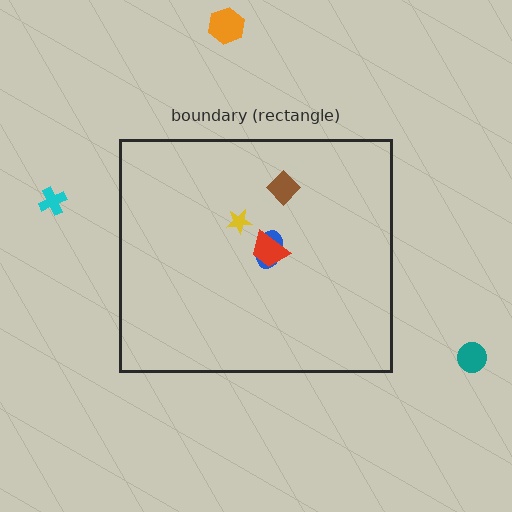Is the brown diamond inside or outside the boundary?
Inside.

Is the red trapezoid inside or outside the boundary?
Inside.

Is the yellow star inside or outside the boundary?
Inside.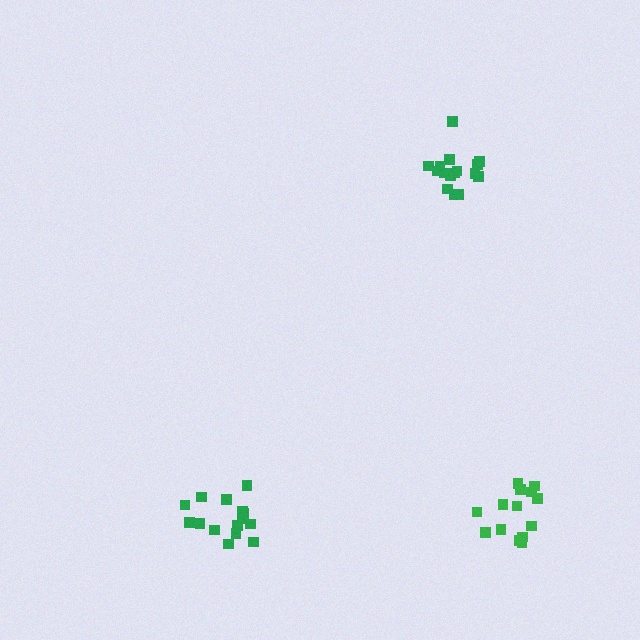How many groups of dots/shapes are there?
There are 3 groups.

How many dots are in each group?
Group 1: 14 dots, Group 2: 16 dots, Group 3: 16 dots (46 total).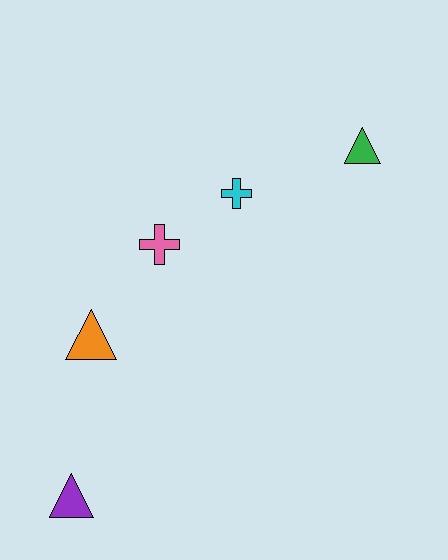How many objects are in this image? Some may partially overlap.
There are 5 objects.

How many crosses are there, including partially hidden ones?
There are 2 crosses.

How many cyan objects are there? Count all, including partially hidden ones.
There is 1 cyan object.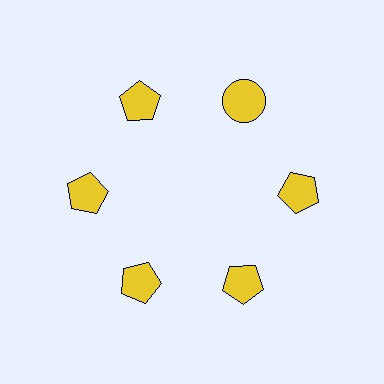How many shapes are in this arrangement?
There are 6 shapes arranged in a ring pattern.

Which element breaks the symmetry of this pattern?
The yellow circle at roughly the 1 o'clock position breaks the symmetry. All other shapes are yellow pentagons.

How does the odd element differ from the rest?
It has a different shape: circle instead of pentagon.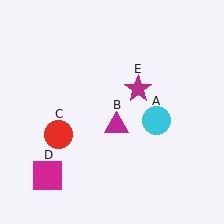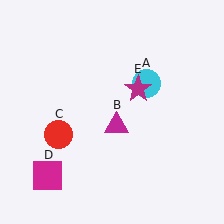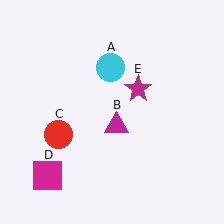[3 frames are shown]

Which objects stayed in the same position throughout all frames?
Magenta triangle (object B) and red circle (object C) and magenta square (object D) and magenta star (object E) remained stationary.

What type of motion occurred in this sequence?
The cyan circle (object A) rotated counterclockwise around the center of the scene.